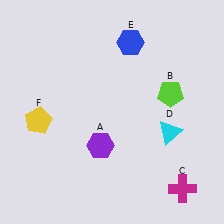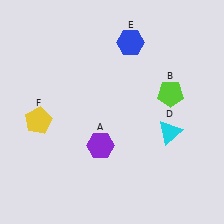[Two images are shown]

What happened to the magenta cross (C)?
The magenta cross (C) was removed in Image 2. It was in the bottom-right area of Image 1.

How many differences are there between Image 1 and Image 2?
There is 1 difference between the two images.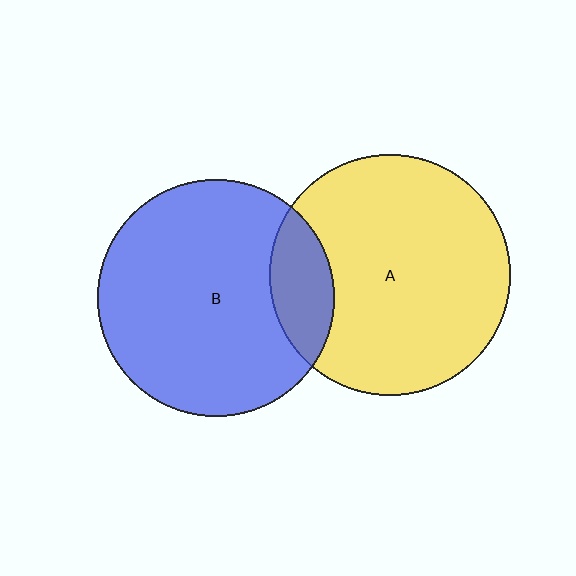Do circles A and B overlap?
Yes.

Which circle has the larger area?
Circle A (yellow).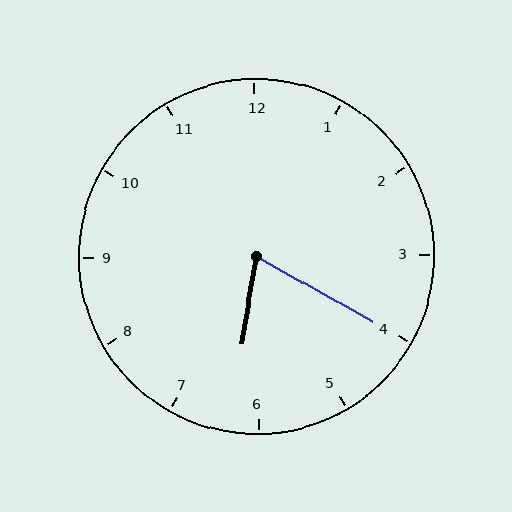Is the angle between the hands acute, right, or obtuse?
It is acute.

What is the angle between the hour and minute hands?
Approximately 70 degrees.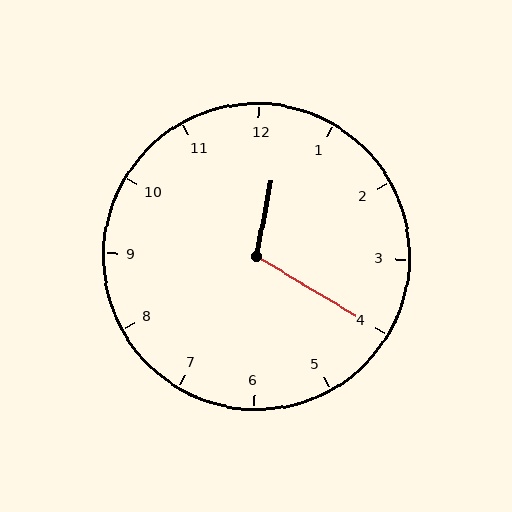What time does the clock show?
12:20.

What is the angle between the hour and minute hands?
Approximately 110 degrees.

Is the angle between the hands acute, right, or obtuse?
It is obtuse.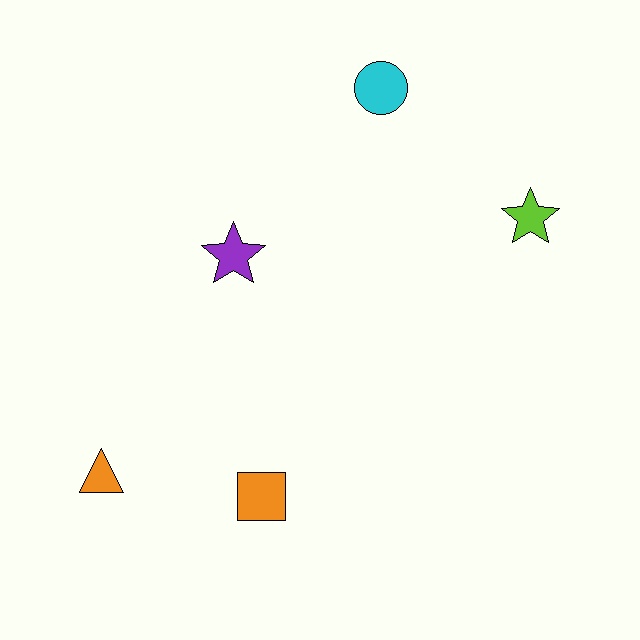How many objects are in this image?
There are 5 objects.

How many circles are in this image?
There is 1 circle.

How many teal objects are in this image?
There are no teal objects.